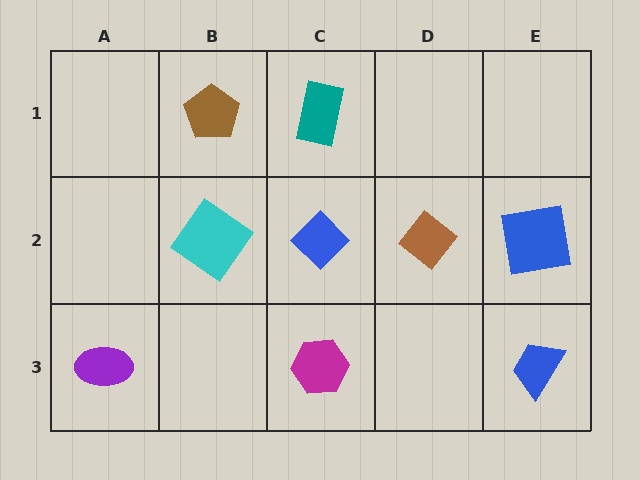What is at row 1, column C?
A teal rectangle.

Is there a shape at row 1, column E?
No, that cell is empty.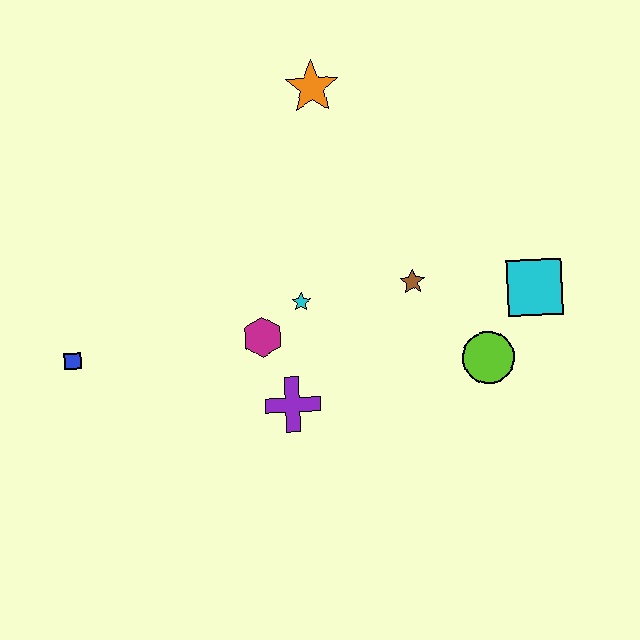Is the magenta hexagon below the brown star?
Yes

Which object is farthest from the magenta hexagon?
The cyan square is farthest from the magenta hexagon.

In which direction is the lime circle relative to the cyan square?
The lime circle is below the cyan square.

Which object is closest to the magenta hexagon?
The cyan star is closest to the magenta hexagon.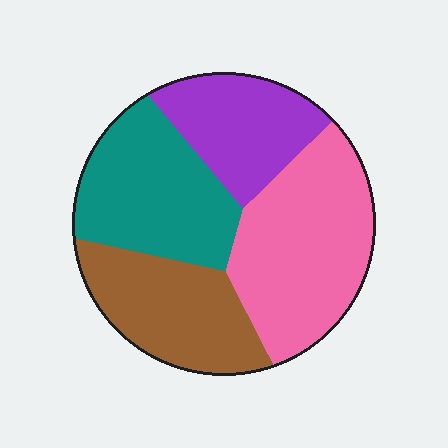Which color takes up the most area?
Pink, at roughly 30%.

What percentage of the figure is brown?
Brown takes up between a sixth and a third of the figure.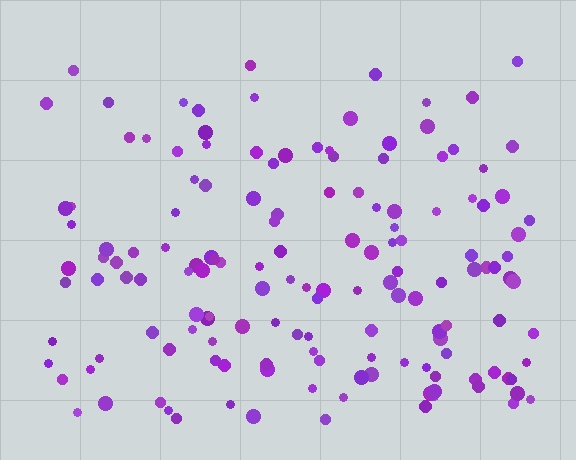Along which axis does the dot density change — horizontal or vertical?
Vertical.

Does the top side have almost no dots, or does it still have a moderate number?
Still a moderate number, just noticeably fewer than the bottom.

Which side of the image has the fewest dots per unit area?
The top.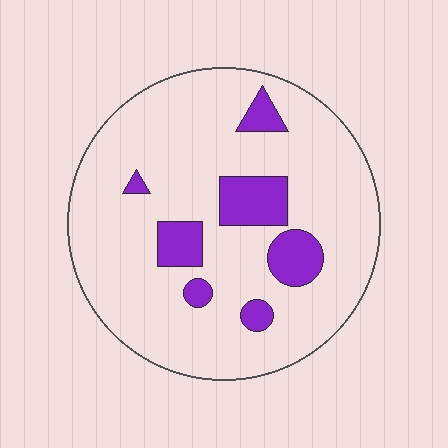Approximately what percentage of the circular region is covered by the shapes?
Approximately 15%.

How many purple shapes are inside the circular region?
7.